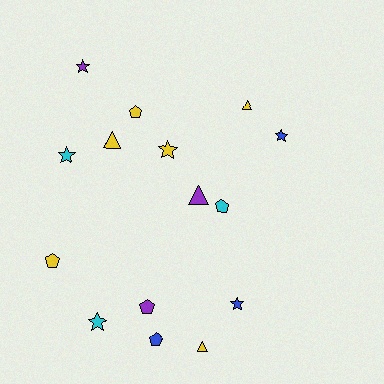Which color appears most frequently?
Yellow, with 6 objects.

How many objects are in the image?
There are 15 objects.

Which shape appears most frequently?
Star, with 6 objects.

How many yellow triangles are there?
There are 3 yellow triangles.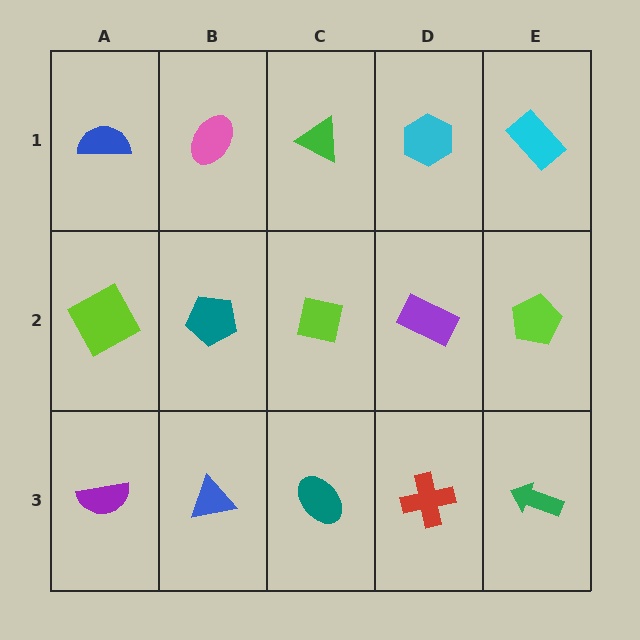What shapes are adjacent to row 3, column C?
A lime square (row 2, column C), a blue triangle (row 3, column B), a red cross (row 3, column D).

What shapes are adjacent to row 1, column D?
A purple rectangle (row 2, column D), a green triangle (row 1, column C), a cyan rectangle (row 1, column E).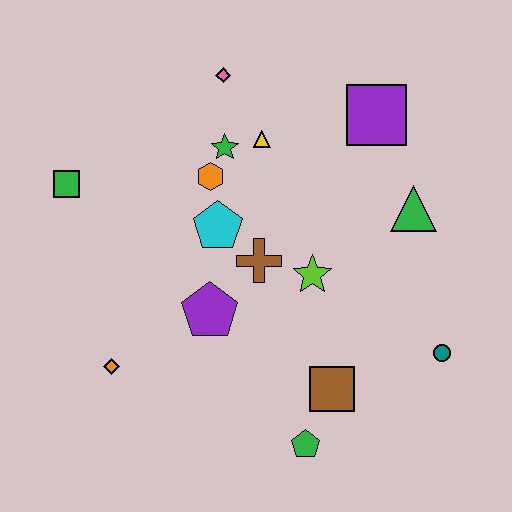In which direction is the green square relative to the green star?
The green square is to the left of the green star.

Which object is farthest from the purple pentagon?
The purple square is farthest from the purple pentagon.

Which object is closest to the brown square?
The green pentagon is closest to the brown square.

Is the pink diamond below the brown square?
No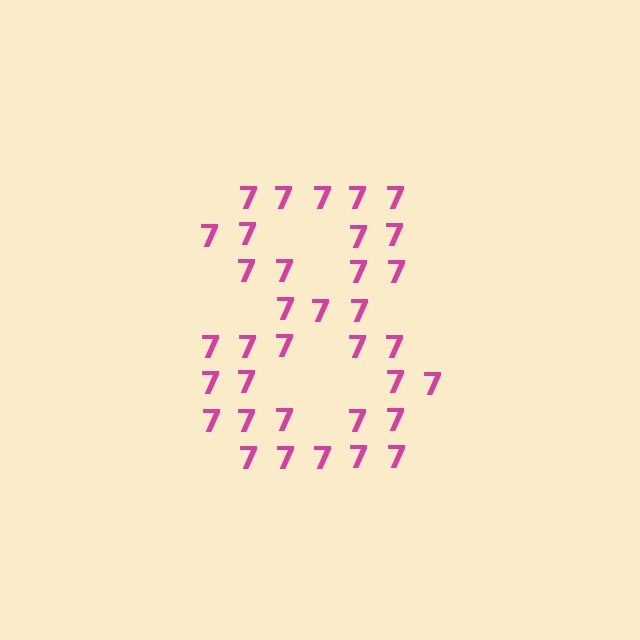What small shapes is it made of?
It is made of small digit 7's.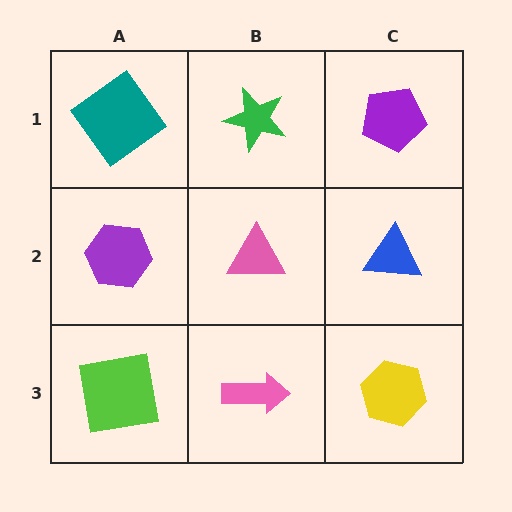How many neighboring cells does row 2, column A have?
3.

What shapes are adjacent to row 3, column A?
A purple hexagon (row 2, column A), a pink arrow (row 3, column B).